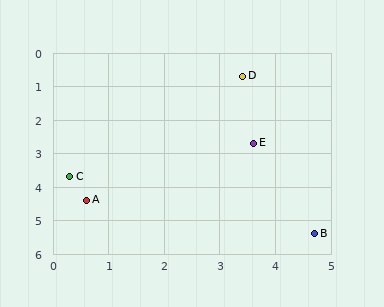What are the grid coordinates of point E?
Point E is at approximately (3.6, 2.7).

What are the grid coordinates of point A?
Point A is at approximately (0.6, 4.4).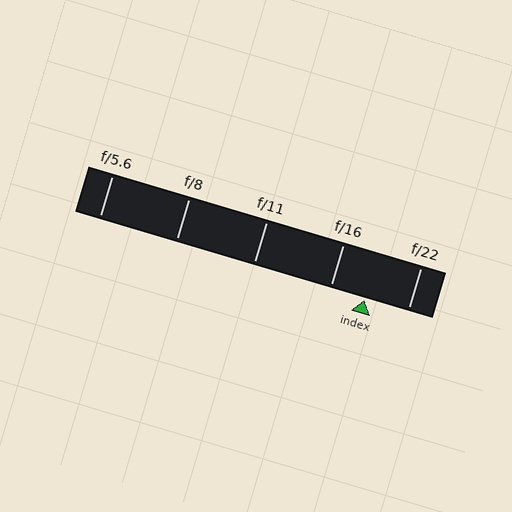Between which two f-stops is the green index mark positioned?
The index mark is between f/16 and f/22.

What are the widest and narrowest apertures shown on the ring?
The widest aperture shown is f/5.6 and the narrowest is f/22.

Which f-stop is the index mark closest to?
The index mark is closest to f/16.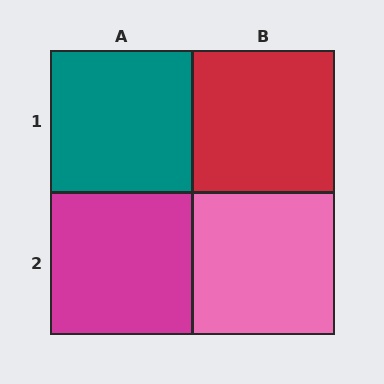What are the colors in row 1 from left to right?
Teal, red.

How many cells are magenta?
1 cell is magenta.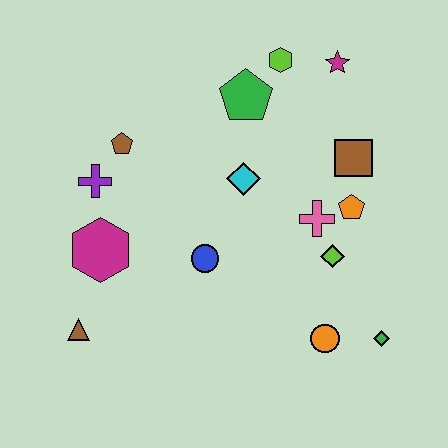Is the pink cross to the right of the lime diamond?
No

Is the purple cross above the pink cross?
Yes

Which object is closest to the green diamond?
The orange circle is closest to the green diamond.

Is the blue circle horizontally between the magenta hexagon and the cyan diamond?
Yes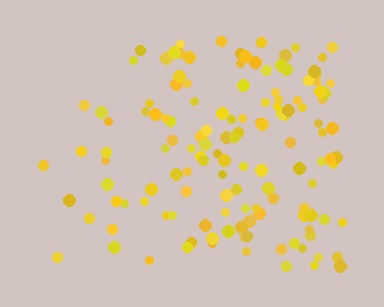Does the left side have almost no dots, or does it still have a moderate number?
Still a moderate number, just noticeably fewer than the right.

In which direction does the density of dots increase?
From left to right, with the right side densest.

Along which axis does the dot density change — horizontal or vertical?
Horizontal.